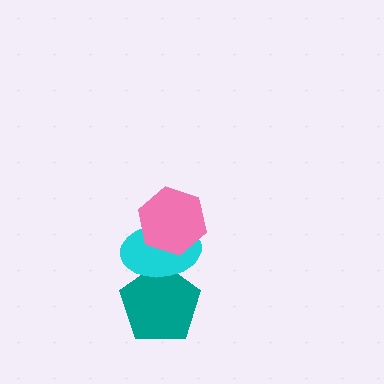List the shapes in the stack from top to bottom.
From top to bottom: the pink hexagon, the cyan ellipse, the teal pentagon.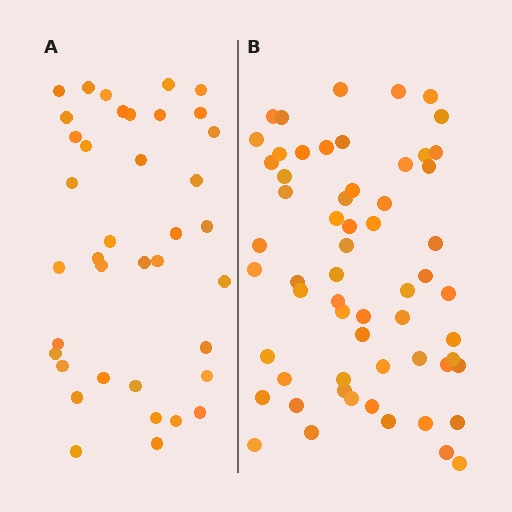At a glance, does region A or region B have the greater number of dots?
Region B (the right region) has more dots.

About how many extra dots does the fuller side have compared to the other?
Region B has approximately 20 more dots than region A.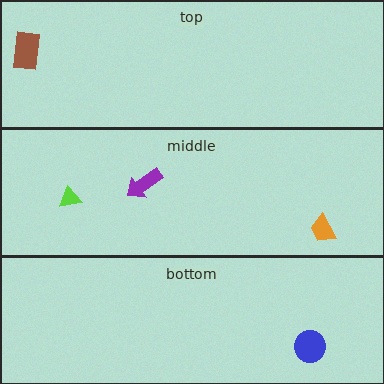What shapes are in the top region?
The brown rectangle.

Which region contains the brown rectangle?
The top region.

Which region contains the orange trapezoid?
The middle region.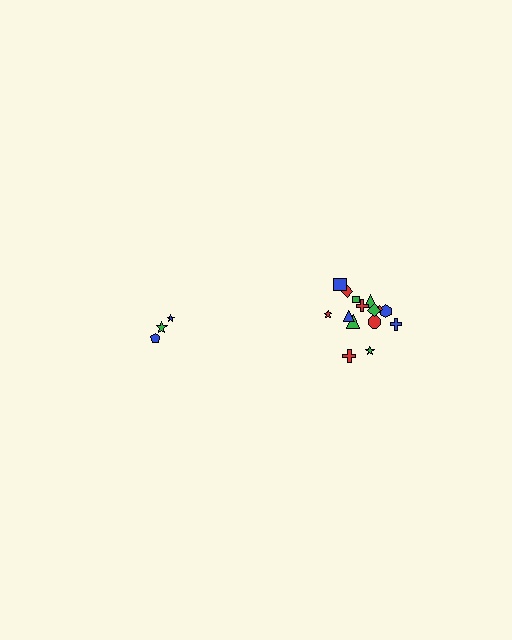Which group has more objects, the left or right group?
The right group.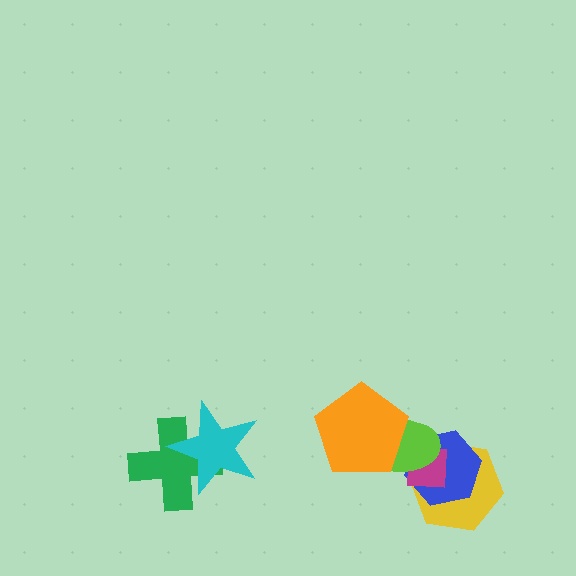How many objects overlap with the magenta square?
3 objects overlap with the magenta square.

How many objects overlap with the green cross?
1 object overlaps with the green cross.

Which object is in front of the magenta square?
The lime ellipse is in front of the magenta square.